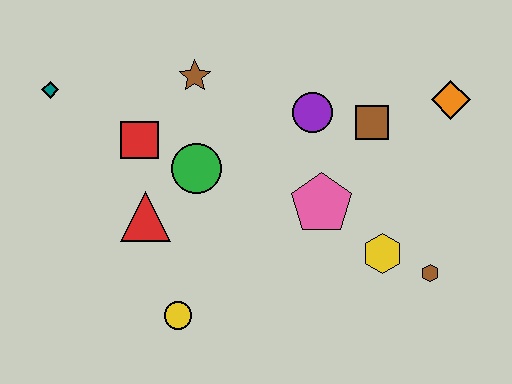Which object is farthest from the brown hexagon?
The teal diamond is farthest from the brown hexagon.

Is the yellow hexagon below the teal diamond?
Yes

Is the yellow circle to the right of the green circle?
No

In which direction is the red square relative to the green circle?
The red square is to the left of the green circle.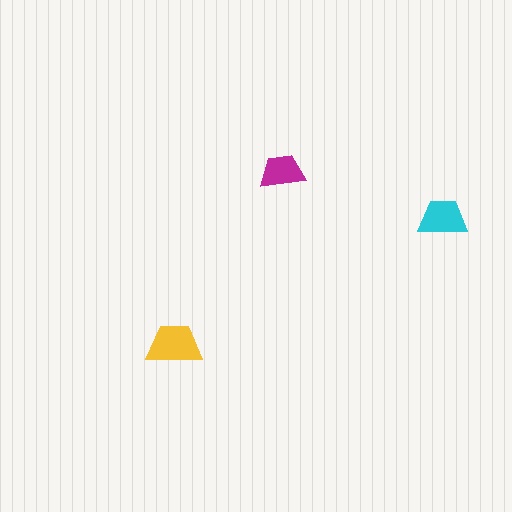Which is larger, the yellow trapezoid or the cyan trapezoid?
The yellow one.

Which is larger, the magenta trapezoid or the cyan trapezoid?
The cyan one.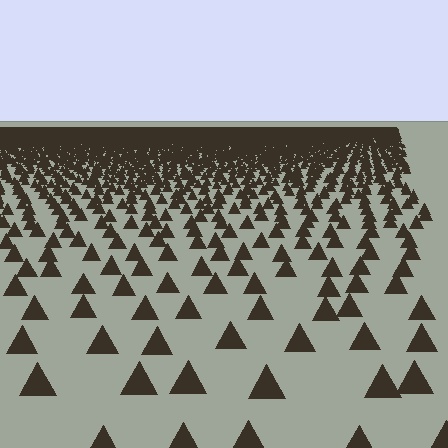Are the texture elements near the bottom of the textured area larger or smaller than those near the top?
Larger. Near the bottom, elements are closer to the viewer and appear at a bigger on-screen size.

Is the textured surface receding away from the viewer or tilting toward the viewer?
The surface is receding away from the viewer. Texture elements get smaller and denser toward the top.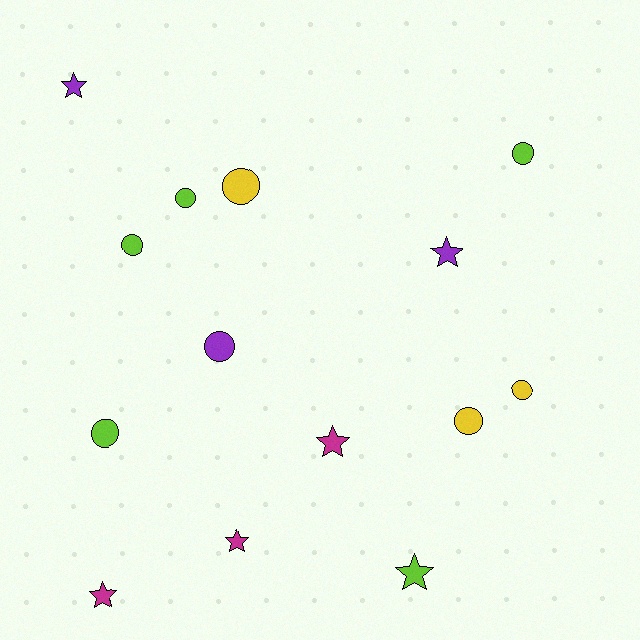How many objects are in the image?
There are 14 objects.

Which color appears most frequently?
Lime, with 5 objects.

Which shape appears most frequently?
Circle, with 8 objects.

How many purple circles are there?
There is 1 purple circle.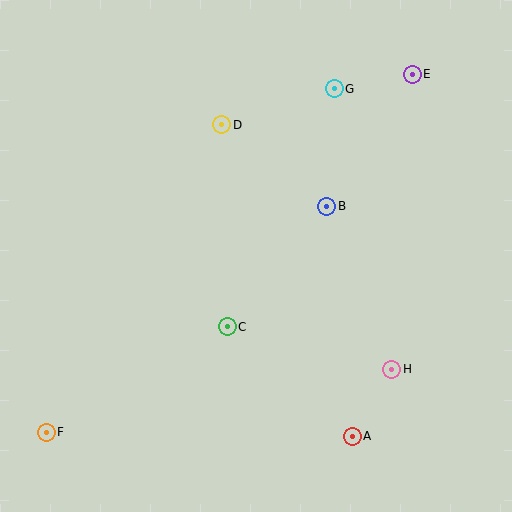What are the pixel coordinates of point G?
Point G is at (334, 89).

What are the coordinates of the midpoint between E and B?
The midpoint between E and B is at (370, 140).